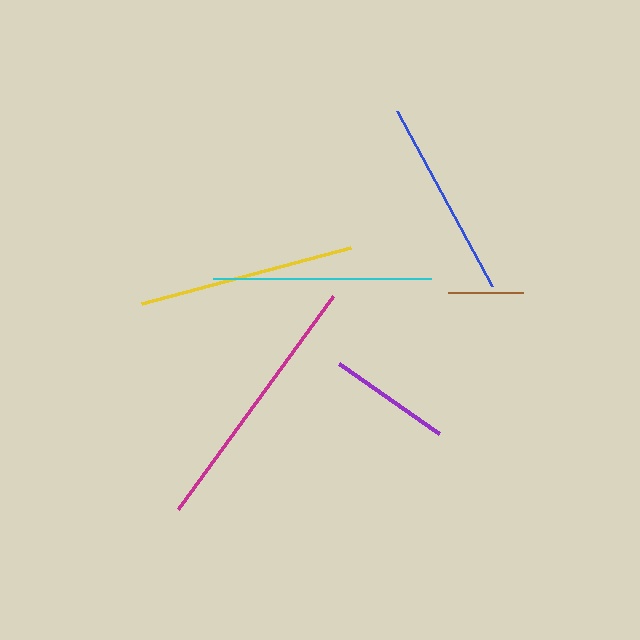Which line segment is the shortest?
The brown line is the shortest at approximately 76 pixels.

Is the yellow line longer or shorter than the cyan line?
The cyan line is longer than the yellow line.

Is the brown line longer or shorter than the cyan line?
The cyan line is longer than the brown line.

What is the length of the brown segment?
The brown segment is approximately 76 pixels long.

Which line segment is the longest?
The magenta line is the longest at approximately 263 pixels.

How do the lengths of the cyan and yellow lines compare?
The cyan and yellow lines are approximately the same length.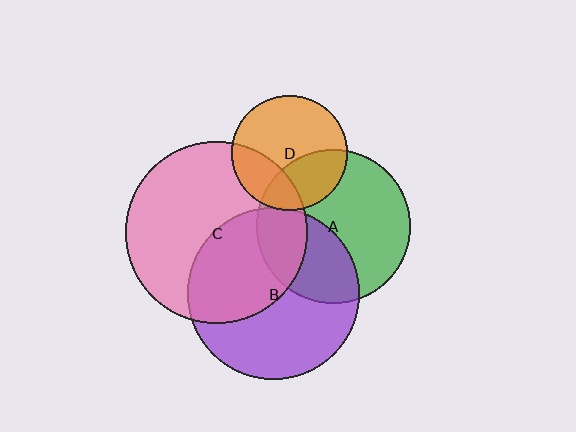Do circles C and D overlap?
Yes.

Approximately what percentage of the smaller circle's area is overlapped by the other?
Approximately 25%.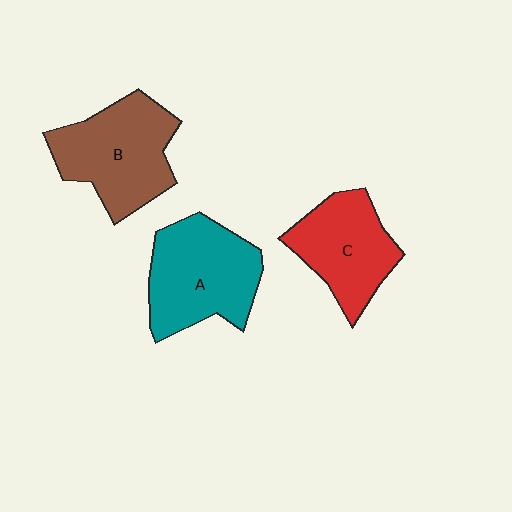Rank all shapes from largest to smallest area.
From largest to smallest: A (teal), B (brown), C (red).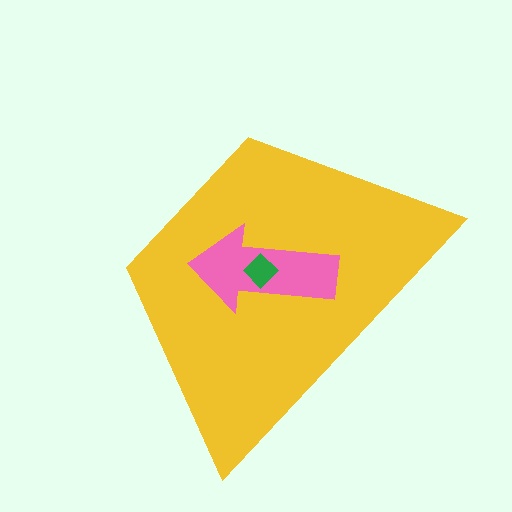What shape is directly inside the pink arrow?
The green diamond.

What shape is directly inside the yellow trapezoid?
The pink arrow.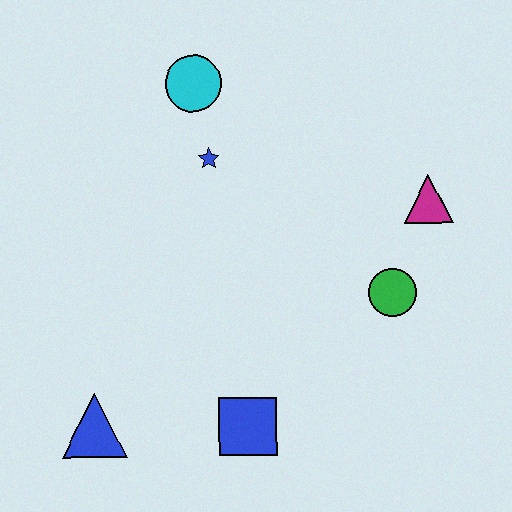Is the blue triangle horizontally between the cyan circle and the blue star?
No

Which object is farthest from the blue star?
The blue triangle is farthest from the blue star.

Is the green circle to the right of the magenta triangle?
No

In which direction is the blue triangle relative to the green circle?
The blue triangle is to the left of the green circle.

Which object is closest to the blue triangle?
The blue square is closest to the blue triangle.